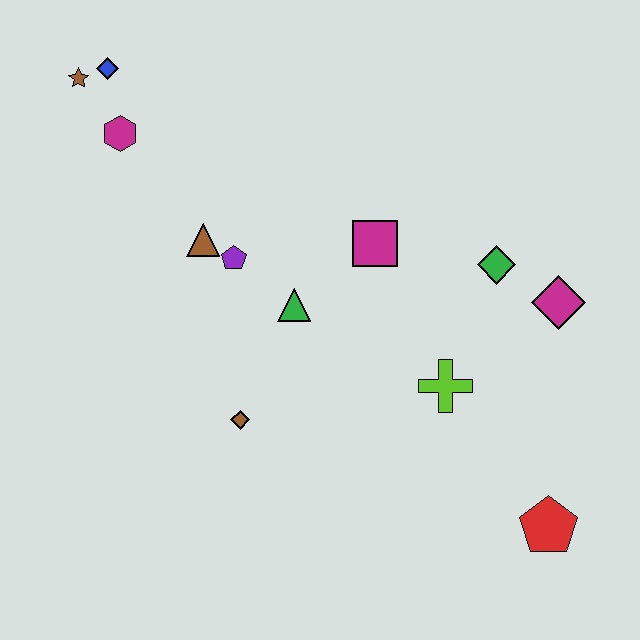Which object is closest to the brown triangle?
The purple pentagon is closest to the brown triangle.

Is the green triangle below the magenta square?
Yes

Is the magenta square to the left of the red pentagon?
Yes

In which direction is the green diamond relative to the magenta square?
The green diamond is to the right of the magenta square.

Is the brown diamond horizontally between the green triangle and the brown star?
Yes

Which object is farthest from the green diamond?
The brown star is farthest from the green diamond.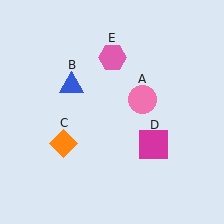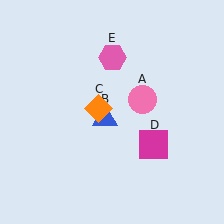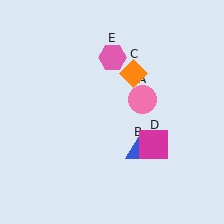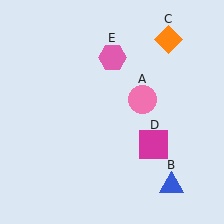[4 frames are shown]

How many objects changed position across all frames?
2 objects changed position: blue triangle (object B), orange diamond (object C).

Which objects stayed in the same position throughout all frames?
Pink circle (object A) and magenta square (object D) and pink hexagon (object E) remained stationary.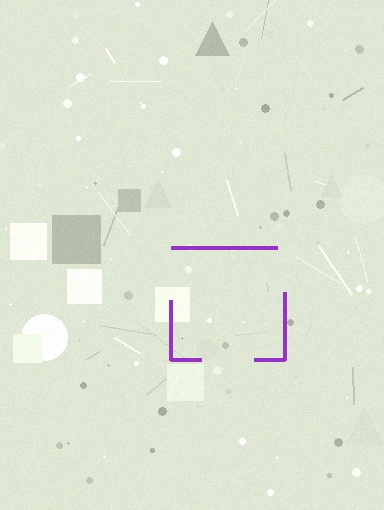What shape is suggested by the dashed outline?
The dashed outline suggests a square.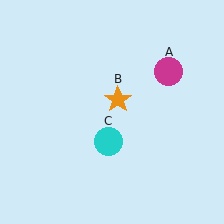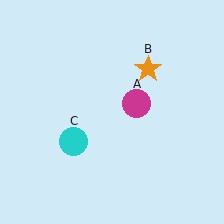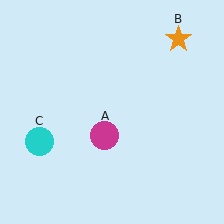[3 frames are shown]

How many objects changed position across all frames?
3 objects changed position: magenta circle (object A), orange star (object B), cyan circle (object C).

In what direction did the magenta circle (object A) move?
The magenta circle (object A) moved down and to the left.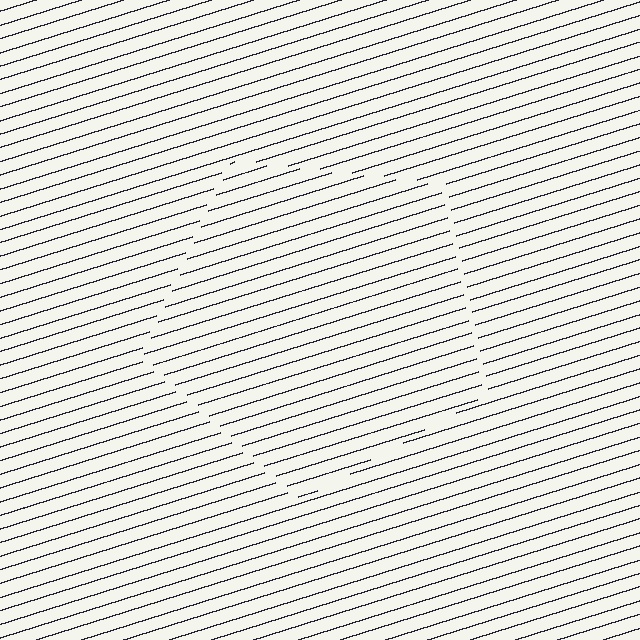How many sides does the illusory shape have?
5 sides — the line-ends trace a pentagon.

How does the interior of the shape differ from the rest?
The interior of the shape contains the same grating, shifted by half a period — the contour is defined by the phase discontinuity where line-ends from the inner and outer gratings abut.